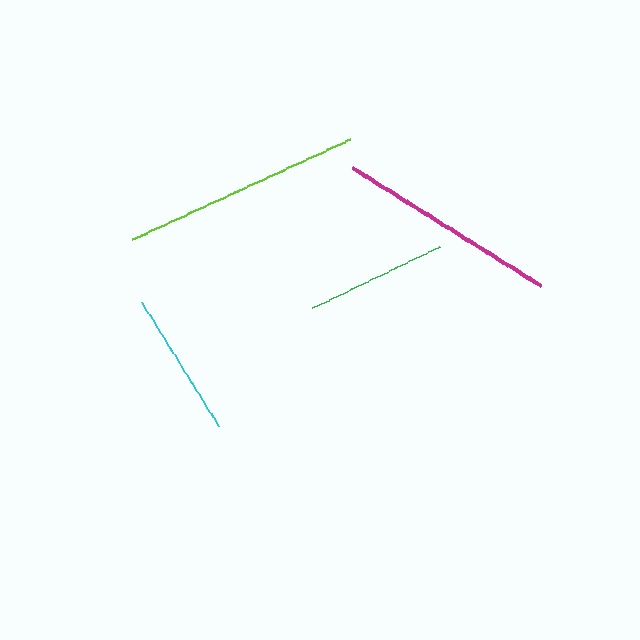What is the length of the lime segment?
The lime segment is approximately 240 pixels long.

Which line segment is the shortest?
The green line is the shortest at approximately 141 pixels.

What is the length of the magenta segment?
The magenta segment is approximately 222 pixels long.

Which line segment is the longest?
The lime line is the longest at approximately 240 pixels.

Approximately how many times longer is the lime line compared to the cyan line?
The lime line is approximately 1.6 times the length of the cyan line.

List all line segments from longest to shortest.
From longest to shortest: lime, magenta, cyan, green.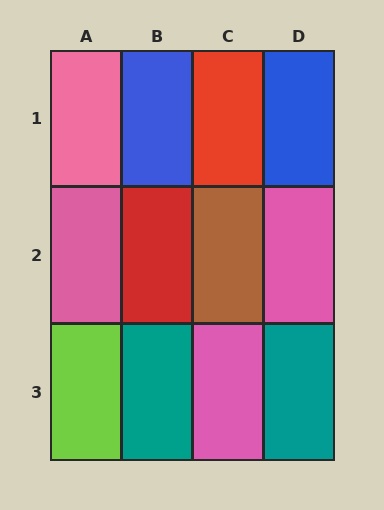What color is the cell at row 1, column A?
Pink.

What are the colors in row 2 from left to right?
Pink, red, brown, pink.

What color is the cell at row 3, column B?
Teal.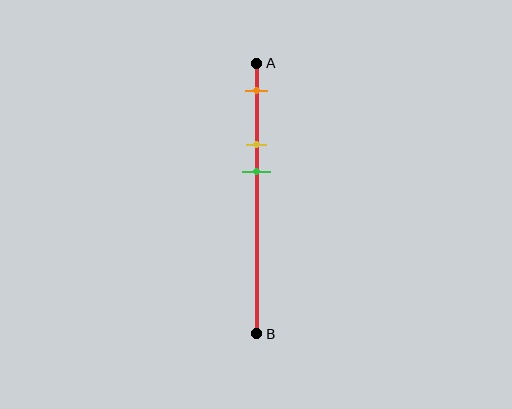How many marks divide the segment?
There are 3 marks dividing the segment.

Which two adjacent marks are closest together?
The yellow and green marks are the closest adjacent pair.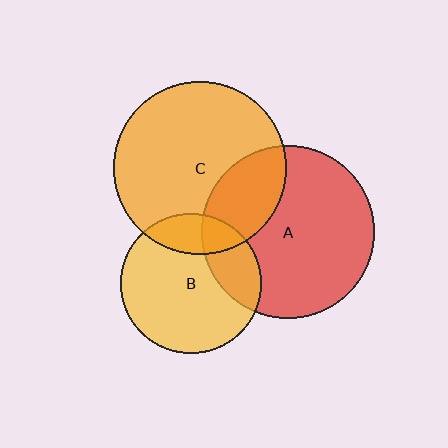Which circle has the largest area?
Circle A (red).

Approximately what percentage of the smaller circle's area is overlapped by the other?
Approximately 20%.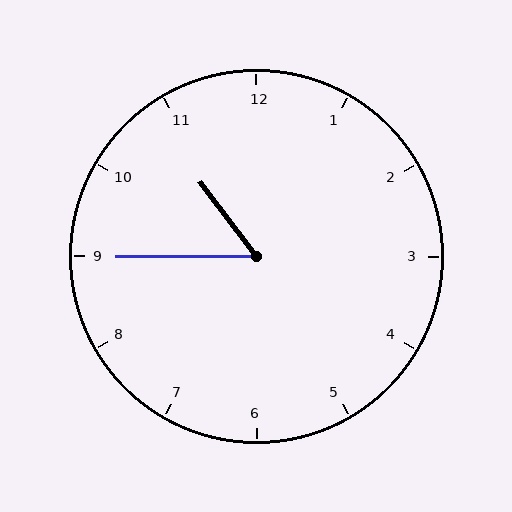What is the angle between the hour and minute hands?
Approximately 52 degrees.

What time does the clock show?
10:45.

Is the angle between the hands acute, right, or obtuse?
It is acute.